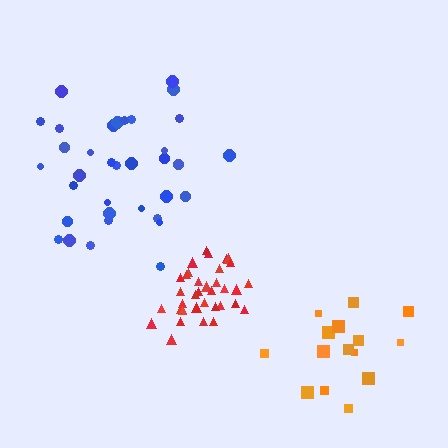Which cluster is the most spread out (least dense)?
Blue.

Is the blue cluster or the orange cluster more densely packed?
Orange.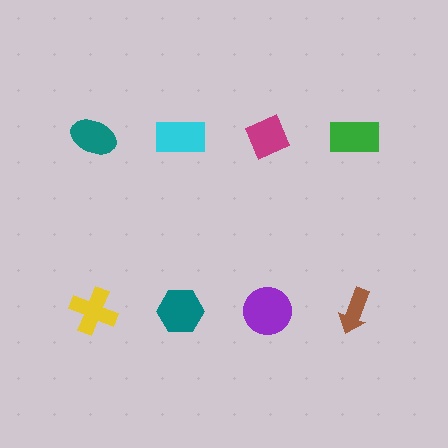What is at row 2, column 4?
A brown arrow.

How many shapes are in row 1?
4 shapes.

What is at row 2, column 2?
A teal hexagon.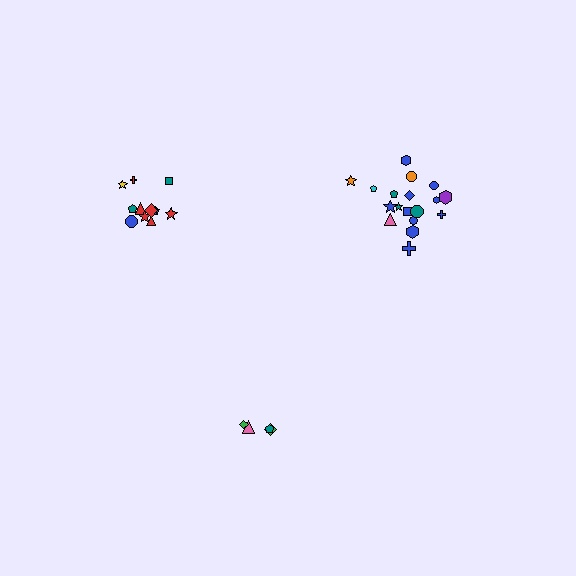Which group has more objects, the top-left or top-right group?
The top-right group.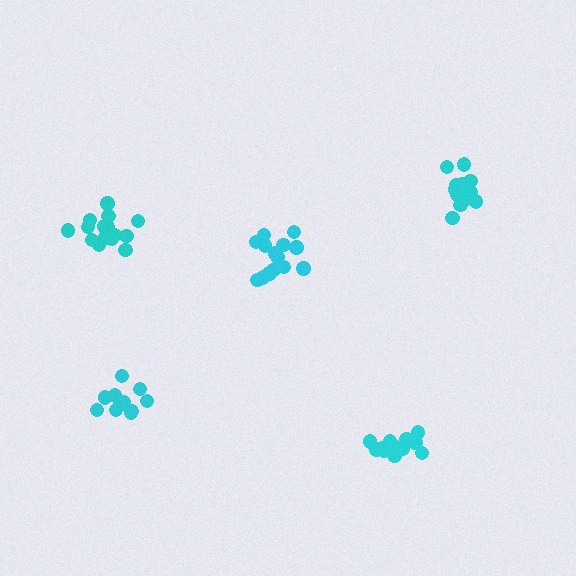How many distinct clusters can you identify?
There are 5 distinct clusters.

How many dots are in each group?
Group 1: 15 dots, Group 2: 12 dots, Group 3: 14 dots, Group 4: 15 dots, Group 5: 12 dots (68 total).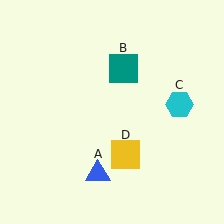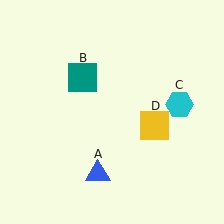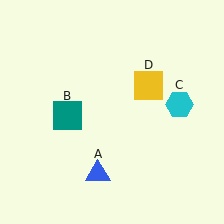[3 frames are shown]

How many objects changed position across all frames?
2 objects changed position: teal square (object B), yellow square (object D).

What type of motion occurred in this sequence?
The teal square (object B), yellow square (object D) rotated counterclockwise around the center of the scene.